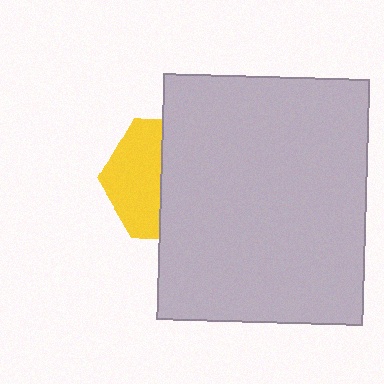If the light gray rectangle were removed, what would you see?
You would see the complete yellow hexagon.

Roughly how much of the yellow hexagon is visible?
A small part of it is visible (roughly 43%).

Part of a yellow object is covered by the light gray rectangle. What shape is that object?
It is a hexagon.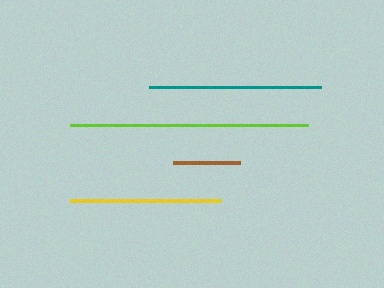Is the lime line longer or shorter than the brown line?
The lime line is longer than the brown line.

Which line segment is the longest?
The lime line is the longest at approximately 238 pixels.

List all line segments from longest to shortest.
From longest to shortest: lime, teal, yellow, brown.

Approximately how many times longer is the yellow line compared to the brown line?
The yellow line is approximately 2.3 times the length of the brown line.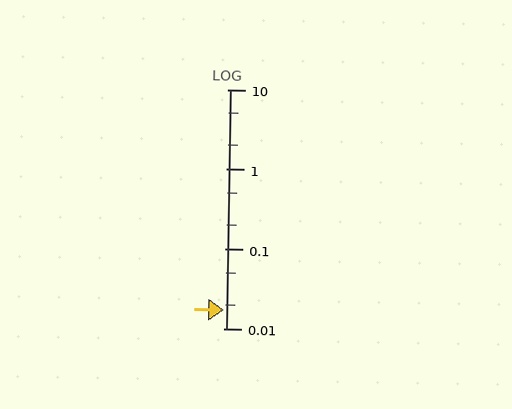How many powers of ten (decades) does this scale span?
The scale spans 3 decades, from 0.01 to 10.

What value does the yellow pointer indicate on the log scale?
The pointer indicates approximately 0.017.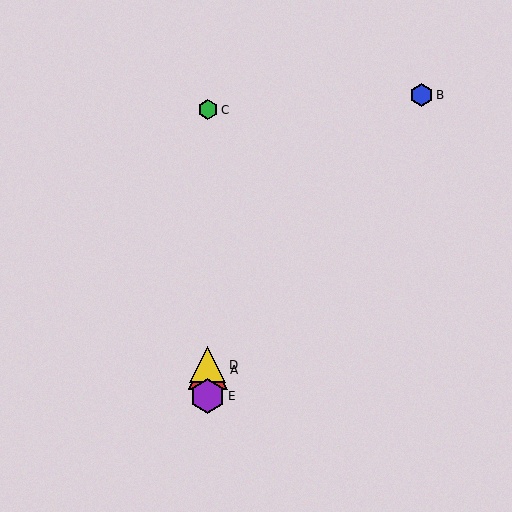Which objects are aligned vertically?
Objects A, C, D, E are aligned vertically.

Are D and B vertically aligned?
No, D is at x≈208 and B is at x≈422.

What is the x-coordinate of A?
Object A is at x≈208.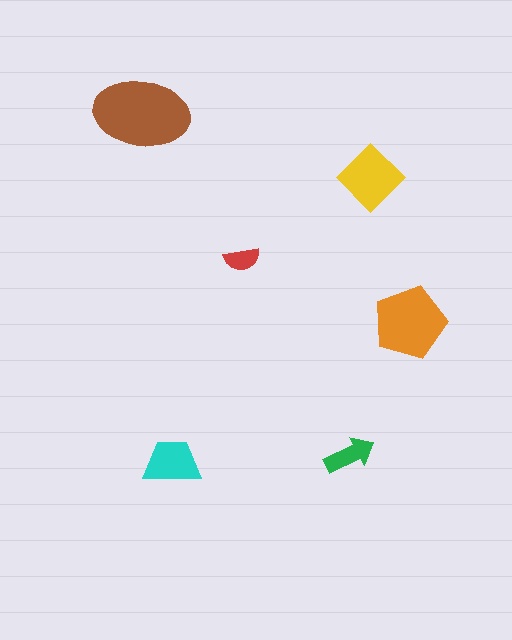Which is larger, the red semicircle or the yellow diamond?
The yellow diamond.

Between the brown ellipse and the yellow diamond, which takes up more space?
The brown ellipse.